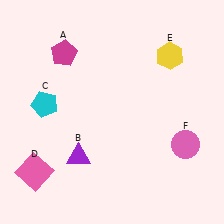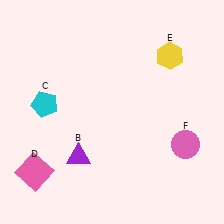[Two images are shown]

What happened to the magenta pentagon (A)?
The magenta pentagon (A) was removed in Image 2. It was in the top-left area of Image 1.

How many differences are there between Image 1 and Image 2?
There is 1 difference between the two images.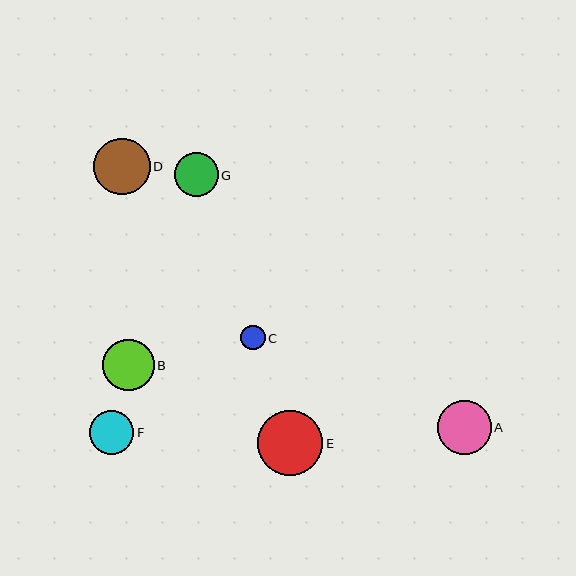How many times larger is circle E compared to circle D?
Circle E is approximately 1.1 times the size of circle D.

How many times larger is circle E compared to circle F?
Circle E is approximately 1.4 times the size of circle F.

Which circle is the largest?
Circle E is the largest with a size of approximately 65 pixels.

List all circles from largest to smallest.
From largest to smallest: E, D, A, B, F, G, C.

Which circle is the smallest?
Circle C is the smallest with a size of approximately 25 pixels.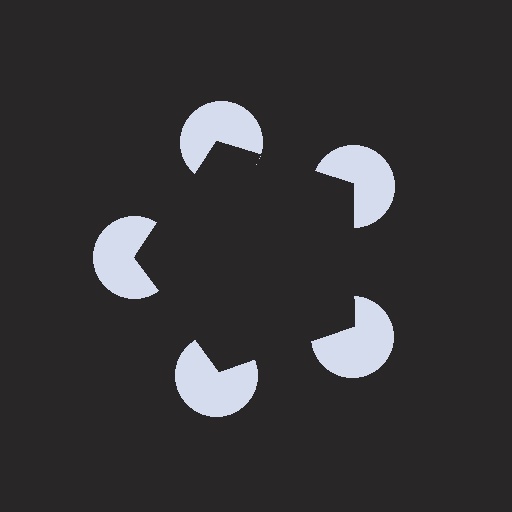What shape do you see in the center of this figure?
An illusory pentagon — its edges are inferred from the aligned wedge cuts in the pac-man discs, not physically drawn.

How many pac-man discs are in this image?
There are 5 — one at each vertex of the illusory pentagon.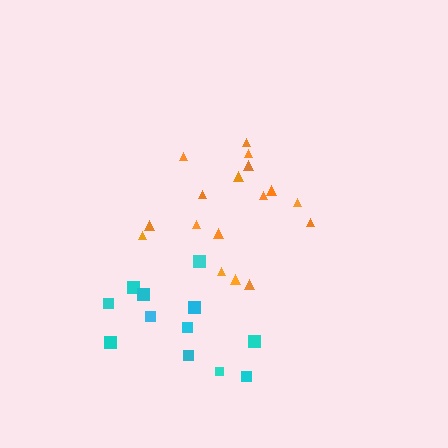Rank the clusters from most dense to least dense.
cyan, orange.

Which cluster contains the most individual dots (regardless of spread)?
Orange (17).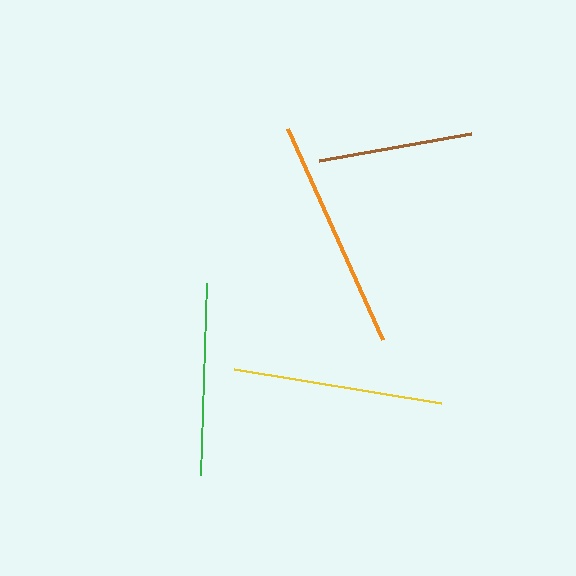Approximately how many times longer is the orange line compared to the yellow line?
The orange line is approximately 1.1 times the length of the yellow line.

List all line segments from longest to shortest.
From longest to shortest: orange, yellow, green, brown.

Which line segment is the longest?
The orange line is the longest at approximately 232 pixels.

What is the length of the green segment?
The green segment is approximately 192 pixels long.